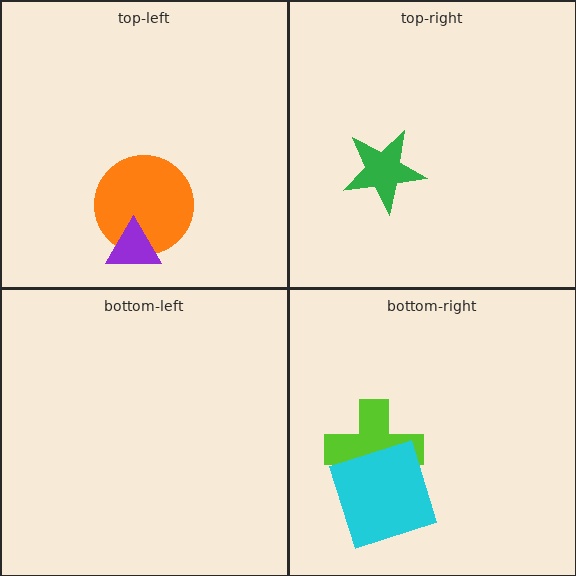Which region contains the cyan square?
The bottom-right region.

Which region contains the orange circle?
The top-left region.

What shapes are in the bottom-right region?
The lime cross, the cyan square.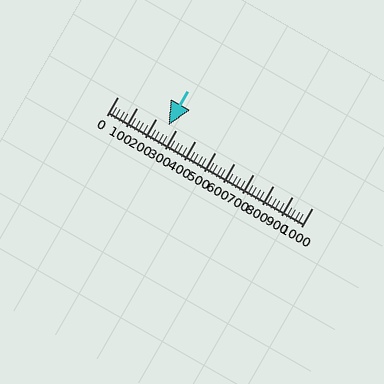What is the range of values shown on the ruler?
The ruler shows values from 0 to 1000.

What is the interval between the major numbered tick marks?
The major tick marks are spaced 100 units apart.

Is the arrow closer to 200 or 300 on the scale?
The arrow is closer to 300.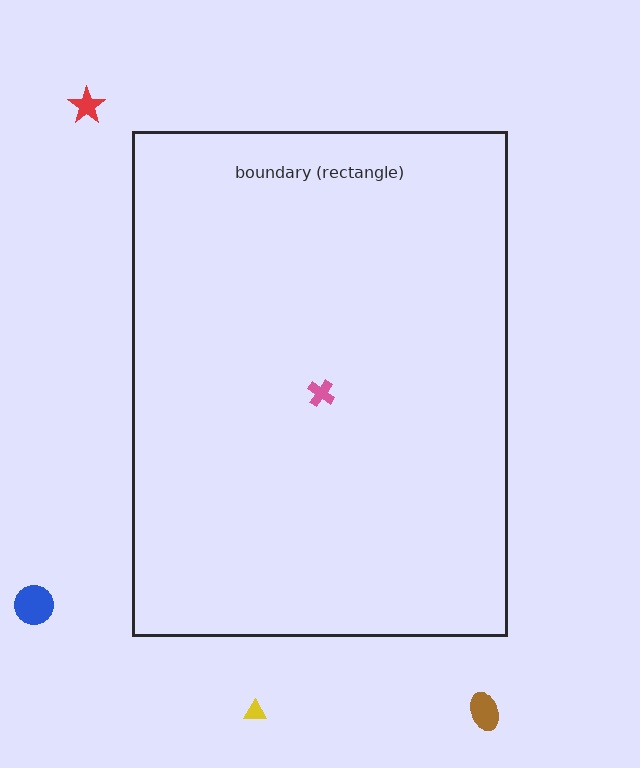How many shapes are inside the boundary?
1 inside, 4 outside.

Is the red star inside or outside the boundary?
Outside.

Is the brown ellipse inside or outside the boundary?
Outside.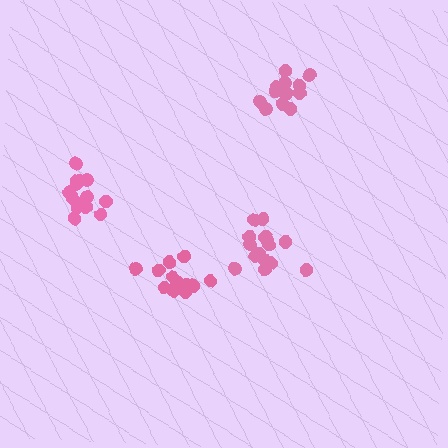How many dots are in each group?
Group 1: 15 dots, Group 2: 16 dots, Group 3: 14 dots, Group 4: 14 dots (59 total).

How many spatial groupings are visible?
There are 4 spatial groupings.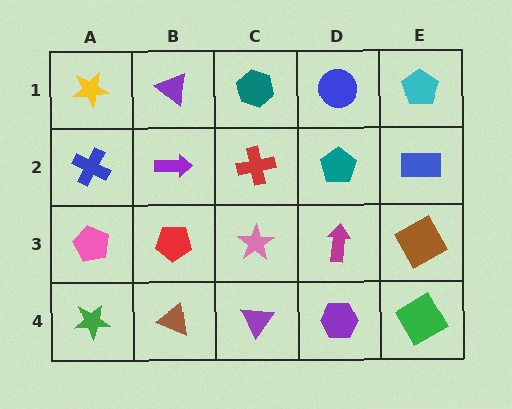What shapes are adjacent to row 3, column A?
A blue cross (row 2, column A), a green star (row 4, column A), a red pentagon (row 3, column B).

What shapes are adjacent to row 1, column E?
A blue rectangle (row 2, column E), a blue circle (row 1, column D).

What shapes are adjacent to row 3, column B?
A purple arrow (row 2, column B), a brown triangle (row 4, column B), a pink pentagon (row 3, column A), a pink star (row 3, column C).